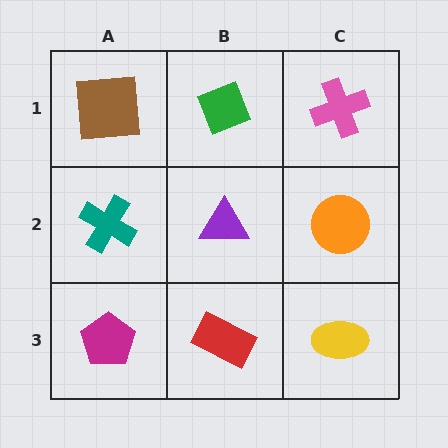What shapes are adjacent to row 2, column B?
A green diamond (row 1, column B), a red rectangle (row 3, column B), a teal cross (row 2, column A), an orange circle (row 2, column C).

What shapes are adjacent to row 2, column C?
A pink cross (row 1, column C), a yellow ellipse (row 3, column C), a purple triangle (row 2, column B).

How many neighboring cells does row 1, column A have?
2.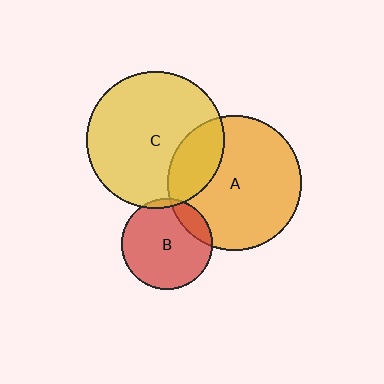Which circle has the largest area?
Circle C (yellow).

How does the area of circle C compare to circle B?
Approximately 2.3 times.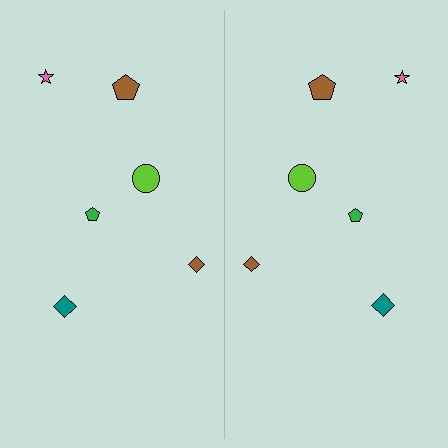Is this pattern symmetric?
Yes, this pattern has bilateral (reflection) symmetry.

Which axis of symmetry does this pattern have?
The pattern has a vertical axis of symmetry running through the center of the image.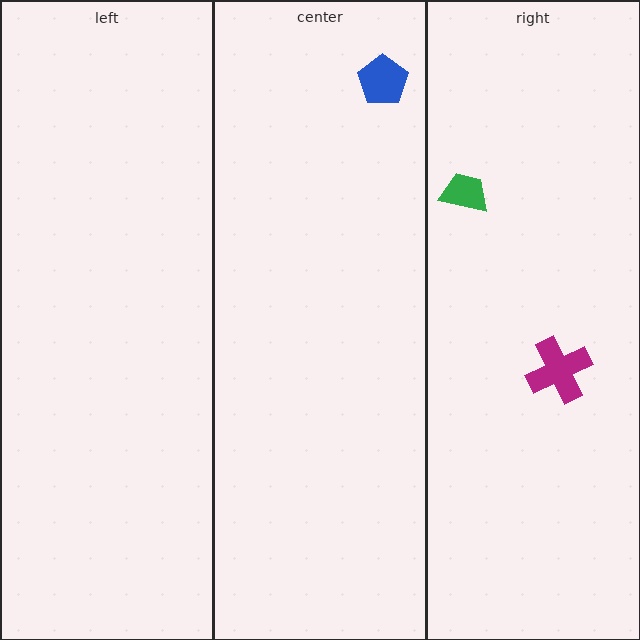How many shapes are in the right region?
2.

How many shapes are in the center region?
1.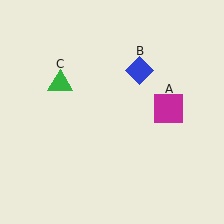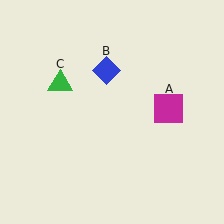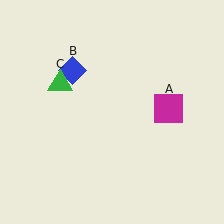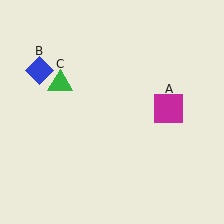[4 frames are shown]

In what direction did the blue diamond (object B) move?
The blue diamond (object B) moved left.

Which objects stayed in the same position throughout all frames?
Magenta square (object A) and green triangle (object C) remained stationary.